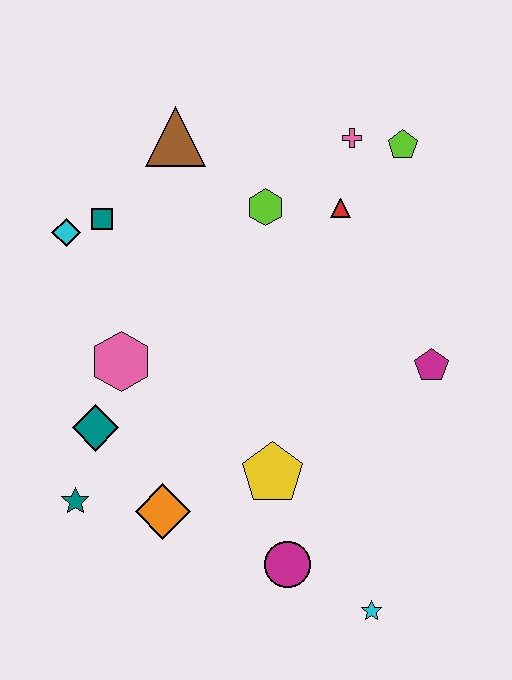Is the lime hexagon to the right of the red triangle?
No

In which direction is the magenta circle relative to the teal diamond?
The magenta circle is to the right of the teal diamond.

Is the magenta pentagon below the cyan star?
No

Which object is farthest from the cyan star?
The brown triangle is farthest from the cyan star.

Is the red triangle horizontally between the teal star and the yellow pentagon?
No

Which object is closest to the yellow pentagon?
The magenta circle is closest to the yellow pentagon.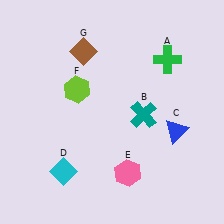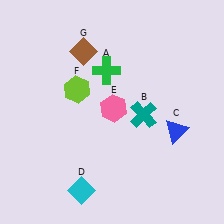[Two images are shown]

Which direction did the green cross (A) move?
The green cross (A) moved left.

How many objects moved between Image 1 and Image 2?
3 objects moved between the two images.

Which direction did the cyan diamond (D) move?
The cyan diamond (D) moved down.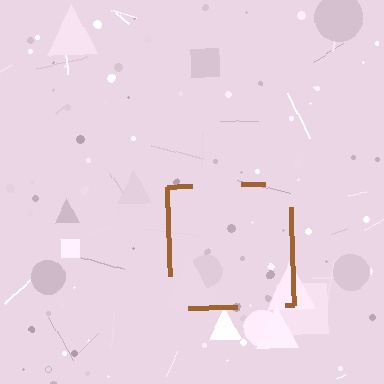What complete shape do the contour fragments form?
The contour fragments form a square.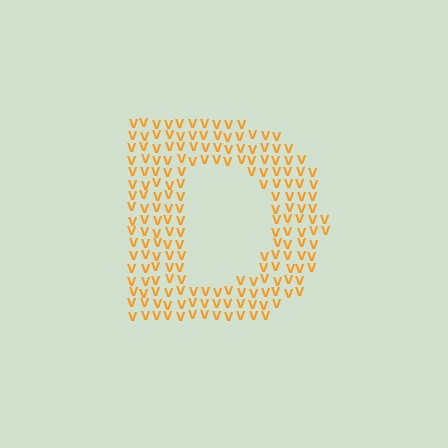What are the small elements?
The small elements are letter V's.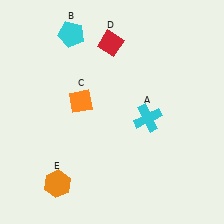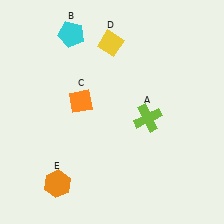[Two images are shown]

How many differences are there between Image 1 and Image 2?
There are 2 differences between the two images.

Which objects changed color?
A changed from cyan to lime. D changed from red to yellow.